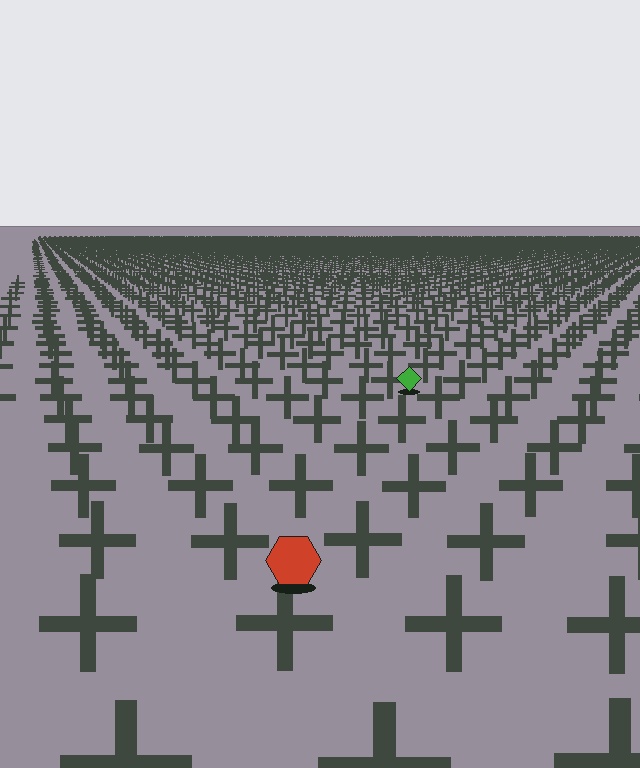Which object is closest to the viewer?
The red hexagon is closest. The texture marks near it are larger and more spread out.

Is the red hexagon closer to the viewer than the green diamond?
Yes. The red hexagon is closer — you can tell from the texture gradient: the ground texture is coarser near it.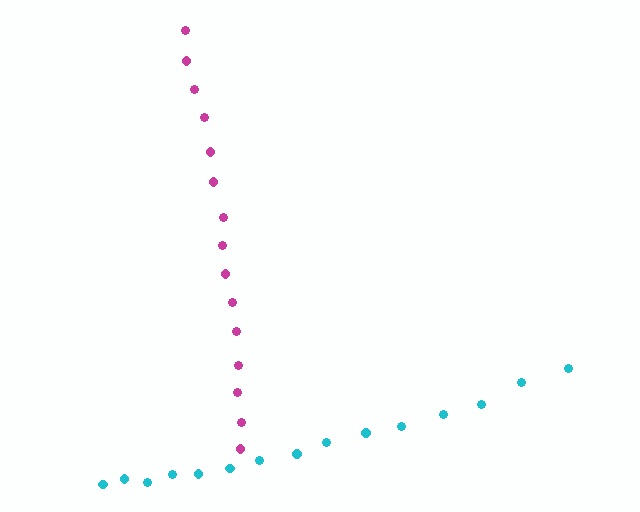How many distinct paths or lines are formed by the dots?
There are 2 distinct paths.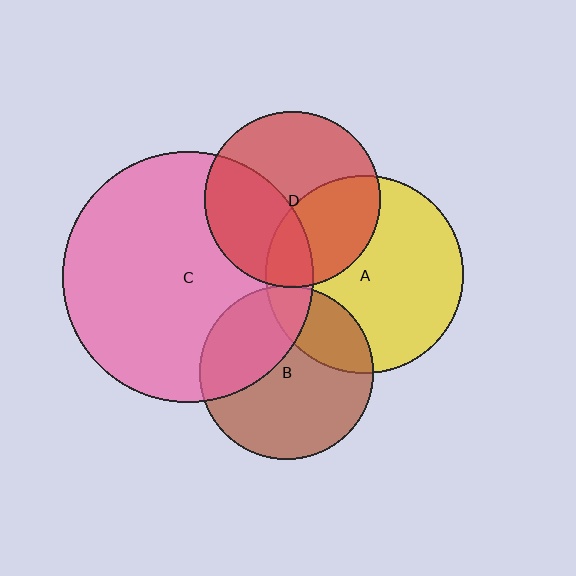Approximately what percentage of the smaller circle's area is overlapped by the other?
Approximately 35%.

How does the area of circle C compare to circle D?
Approximately 2.0 times.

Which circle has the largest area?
Circle C (pink).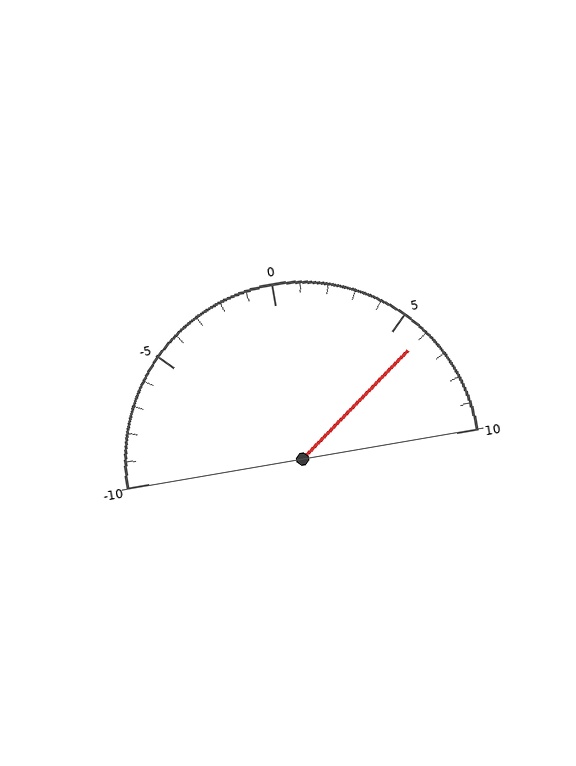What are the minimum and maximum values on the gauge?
The gauge ranges from -10 to 10.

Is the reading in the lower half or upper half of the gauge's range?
The reading is in the upper half of the range (-10 to 10).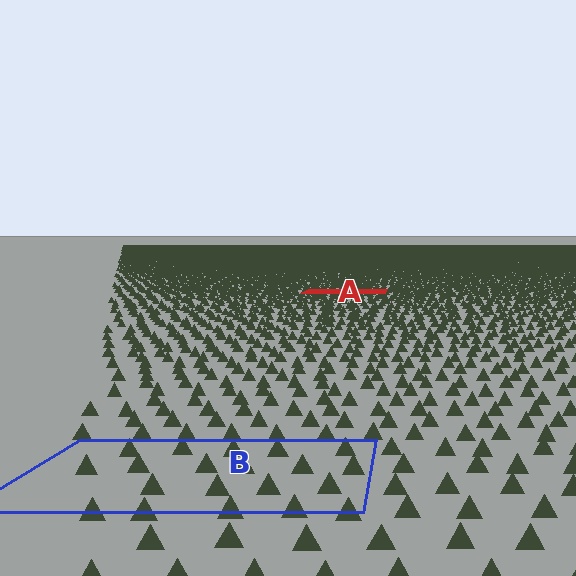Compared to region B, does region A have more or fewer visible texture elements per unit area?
Region A has more texture elements per unit area — they are packed more densely because it is farther away.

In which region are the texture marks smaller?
The texture marks are smaller in region A, because it is farther away.